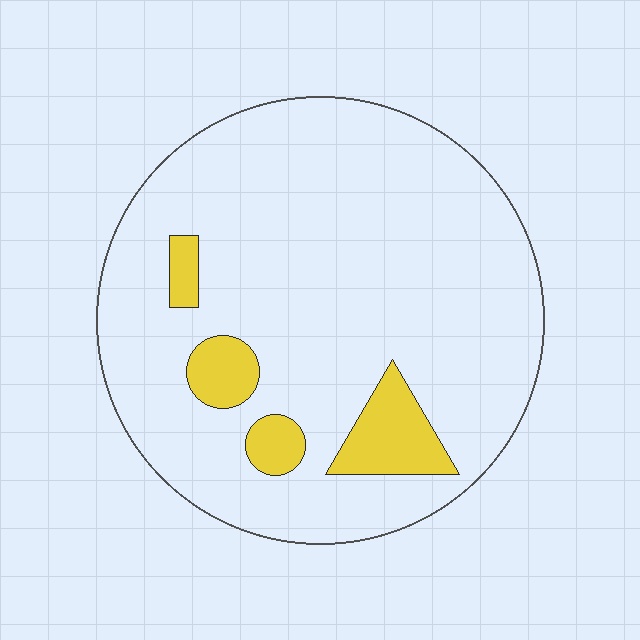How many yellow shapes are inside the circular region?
4.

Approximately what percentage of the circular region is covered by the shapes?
Approximately 10%.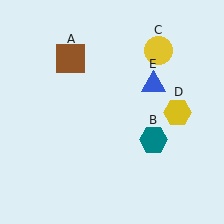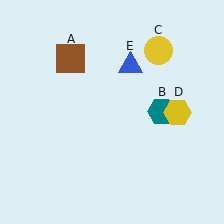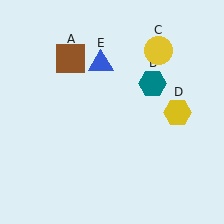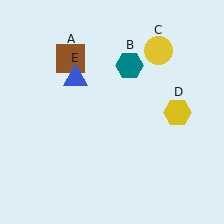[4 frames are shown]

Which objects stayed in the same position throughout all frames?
Brown square (object A) and yellow circle (object C) and yellow hexagon (object D) remained stationary.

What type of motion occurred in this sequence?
The teal hexagon (object B), blue triangle (object E) rotated counterclockwise around the center of the scene.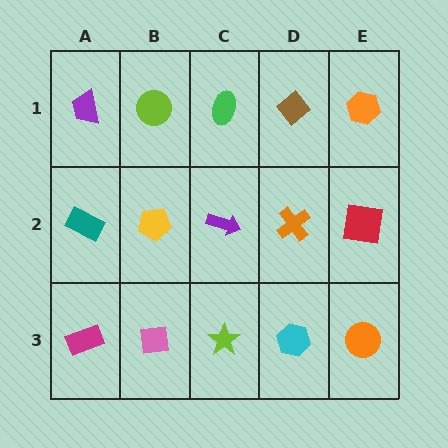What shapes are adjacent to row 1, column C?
A purple arrow (row 2, column C), a lime circle (row 1, column B), a brown diamond (row 1, column D).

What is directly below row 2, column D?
A cyan hexagon.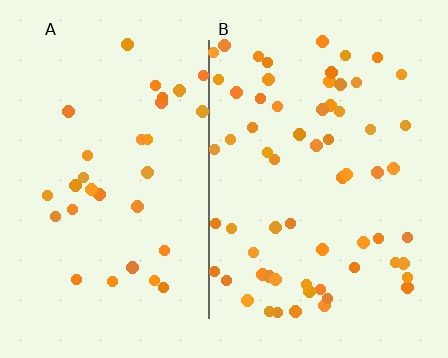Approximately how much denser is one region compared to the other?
Approximately 2.0× — region B over region A.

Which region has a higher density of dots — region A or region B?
B (the right).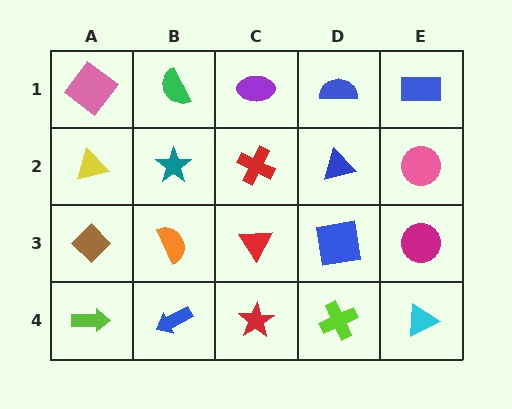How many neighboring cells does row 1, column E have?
2.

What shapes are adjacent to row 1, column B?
A teal star (row 2, column B), a pink diamond (row 1, column A), a purple ellipse (row 1, column C).